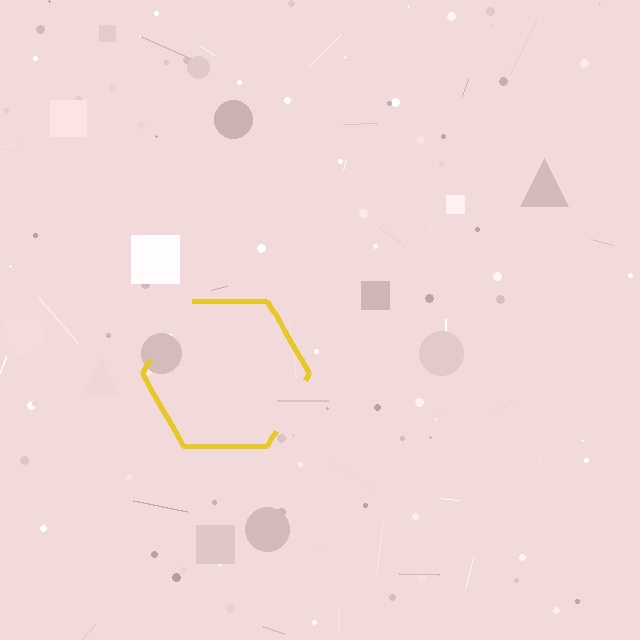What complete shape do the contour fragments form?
The contour fragments form a hexagon.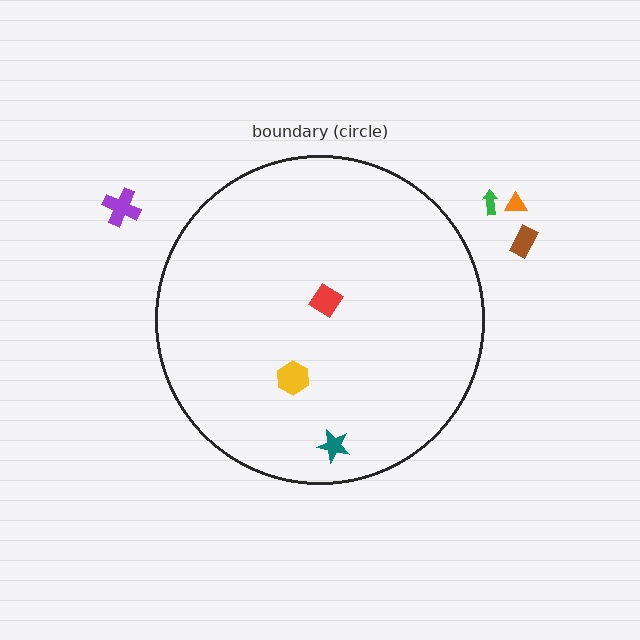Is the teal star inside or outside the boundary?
Inside.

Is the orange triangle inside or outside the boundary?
Outside.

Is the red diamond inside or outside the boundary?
Inside.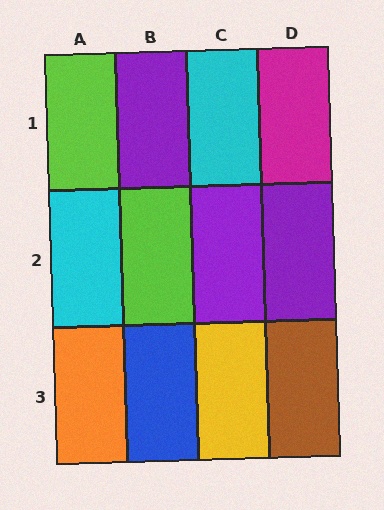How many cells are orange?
1 cell is orange.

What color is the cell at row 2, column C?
Purple.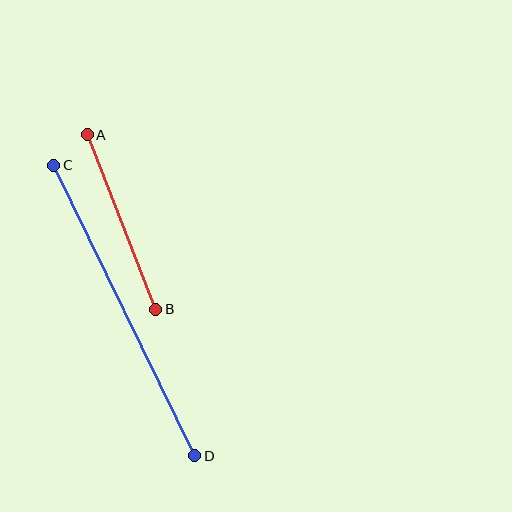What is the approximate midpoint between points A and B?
The midpoint is at approximately (121, 222) pixels.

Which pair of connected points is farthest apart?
Points C and D are farthest apart.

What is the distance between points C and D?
The distance is approximately 323 pixels.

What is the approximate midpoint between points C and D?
The midpoint is at approximately (124, 311) pixels.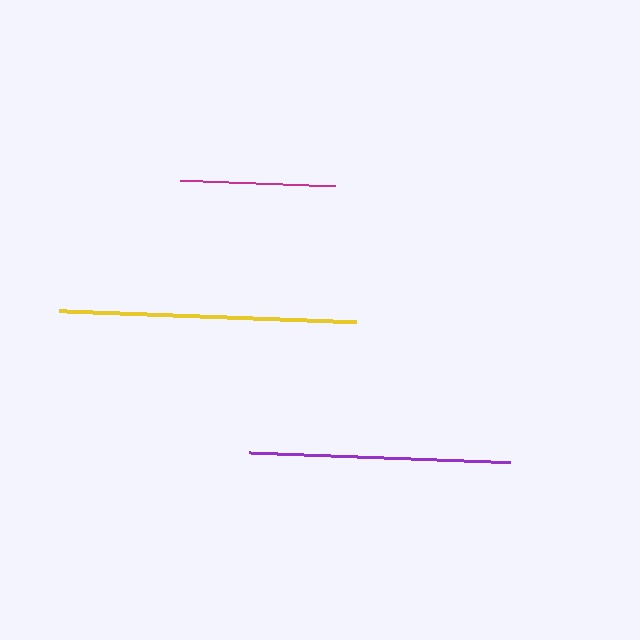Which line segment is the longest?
The yellow line is the longest at approximately 297 pixels.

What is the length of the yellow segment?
The yellow segment is approximately 297 pixels long.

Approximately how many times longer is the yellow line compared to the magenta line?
The yellow line is approximately 1.9 times the length of the magenta line.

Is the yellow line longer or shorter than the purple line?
The yellow line is longer than the purple line.